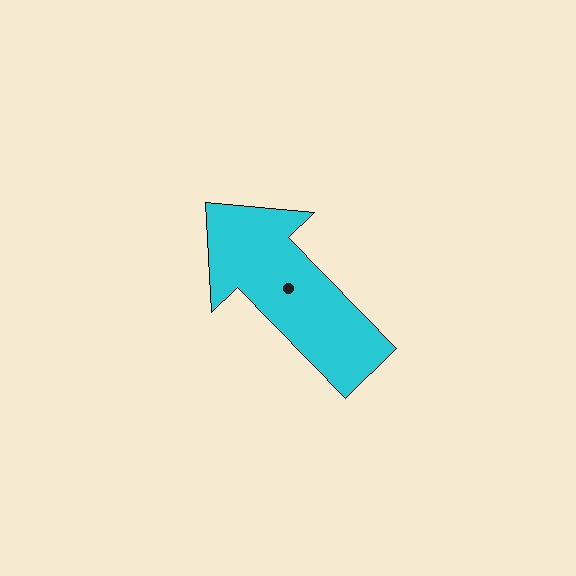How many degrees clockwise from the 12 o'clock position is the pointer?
Approximately 316 degrees.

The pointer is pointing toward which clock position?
Roughly 11 o'clock.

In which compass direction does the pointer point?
Northwest.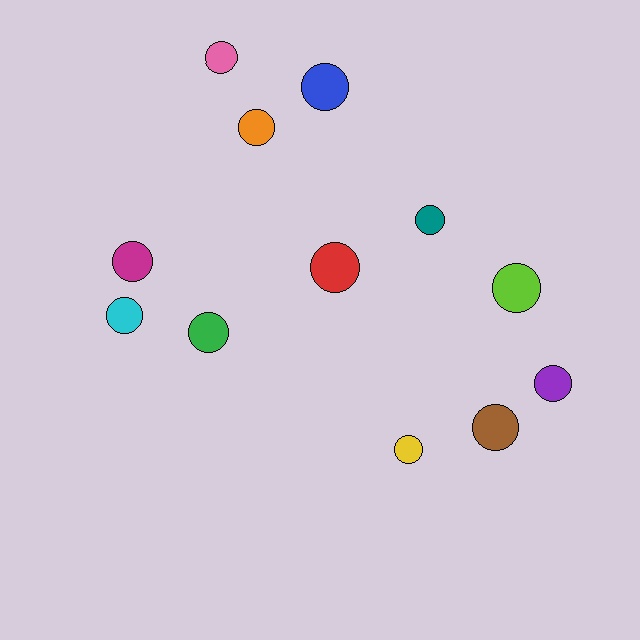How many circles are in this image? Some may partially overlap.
There are 12 circles.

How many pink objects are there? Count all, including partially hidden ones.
There is 1 pink object.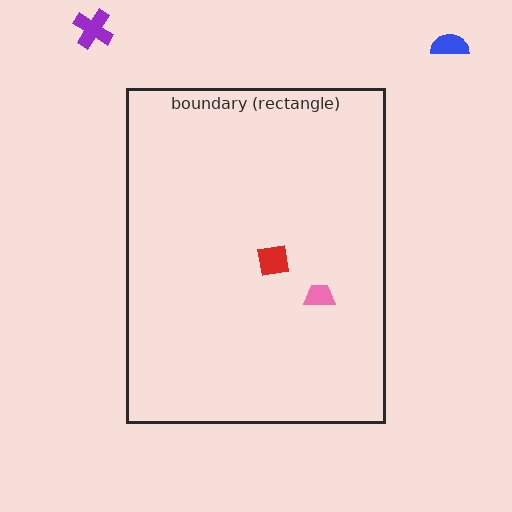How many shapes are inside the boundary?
2 inside, 2 outside.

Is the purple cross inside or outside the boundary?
Outside.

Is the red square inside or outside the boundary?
Inside.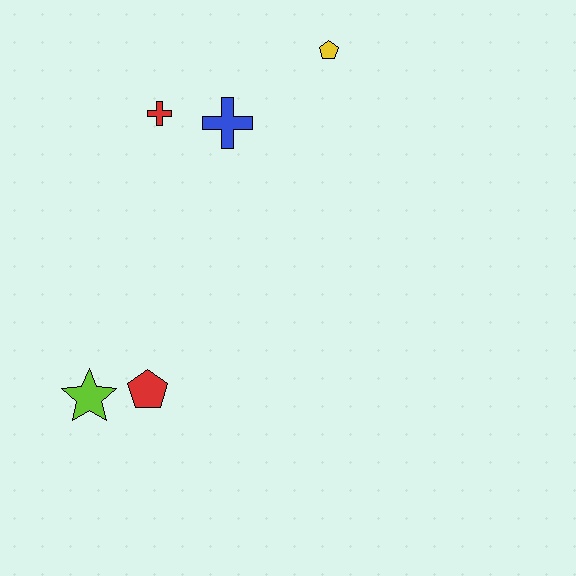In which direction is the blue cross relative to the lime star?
The blue cross is above the lime star.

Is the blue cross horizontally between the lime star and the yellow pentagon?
Yes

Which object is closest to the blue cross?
The red cross is closest to the blue cross.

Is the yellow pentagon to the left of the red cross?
No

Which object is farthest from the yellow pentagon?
The lime star is farthest from the yellow pentagon.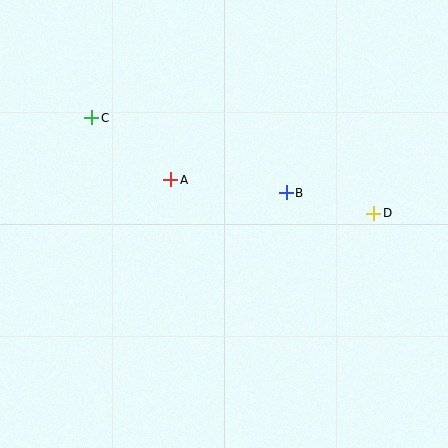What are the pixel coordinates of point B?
Point B is at (286, 193).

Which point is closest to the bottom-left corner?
Point A is closest to the bottom-left corner.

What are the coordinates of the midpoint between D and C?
The midpoint between D and C is at (233, 166).